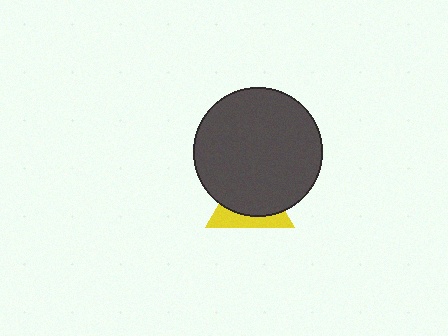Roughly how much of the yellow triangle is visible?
A small part of it is visible (roughly 33%).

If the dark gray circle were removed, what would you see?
You would see the complete yellow triangle.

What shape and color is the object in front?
The object in front is a dark gray circle.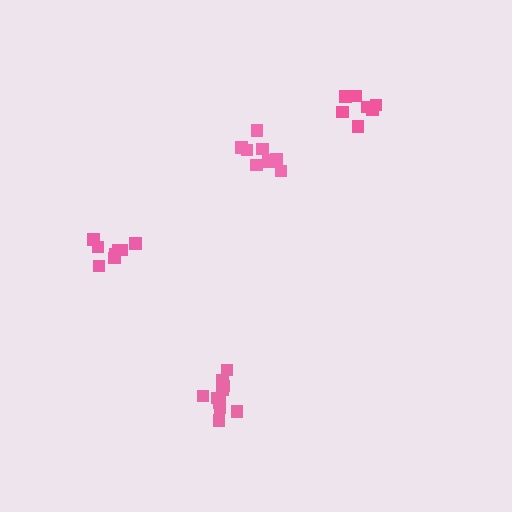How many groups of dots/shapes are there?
There are 4 groups.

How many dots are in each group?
Group 1: 10 dots, Group 2: 8 dots, Group 3: 8 dots, Group 4: 9 dots (35 total).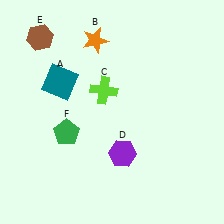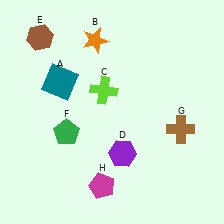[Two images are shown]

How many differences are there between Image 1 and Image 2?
There are 2 differences between the two images.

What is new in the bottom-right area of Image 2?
A brown cross (G) was added in the bottom-right area of Image 2.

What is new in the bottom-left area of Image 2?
A magenta pentagon (H) was added in the bottom-left area of Image 2.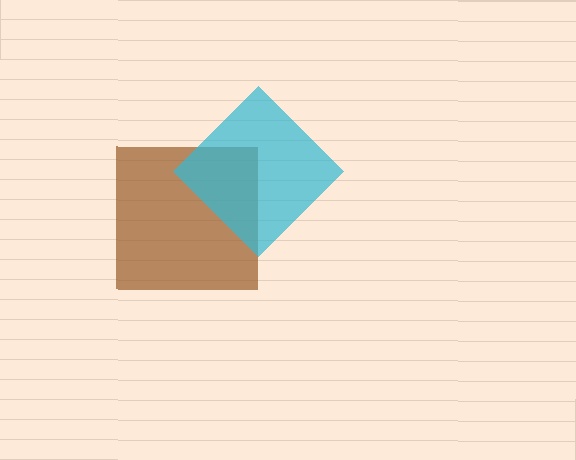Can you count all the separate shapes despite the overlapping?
Yes, there are 2 separate shapes.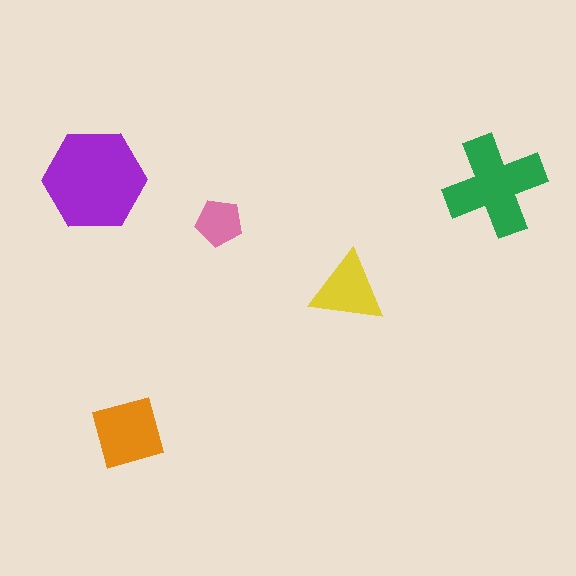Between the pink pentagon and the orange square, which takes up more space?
The orange square.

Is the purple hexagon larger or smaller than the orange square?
Larger.